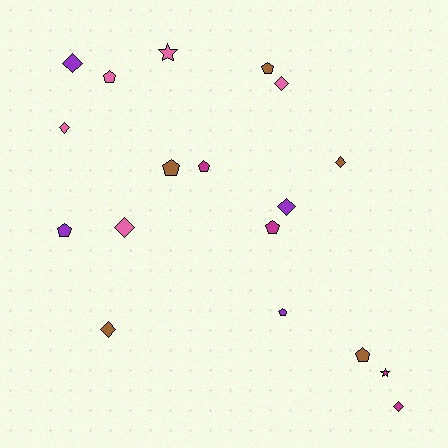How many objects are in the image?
There are 18 objects.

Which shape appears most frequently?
Diamond, with 8 objects.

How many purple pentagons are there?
There are 2 purple pentagons.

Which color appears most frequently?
Pink, with 5 objects.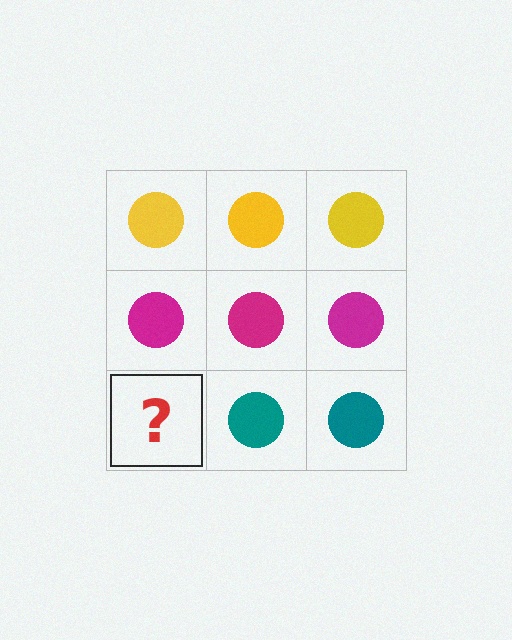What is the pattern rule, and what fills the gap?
The rule is that each row has a consistent color. The gap should be filled with a teal circle.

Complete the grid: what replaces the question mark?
The question mark should be replaced with a teal circle.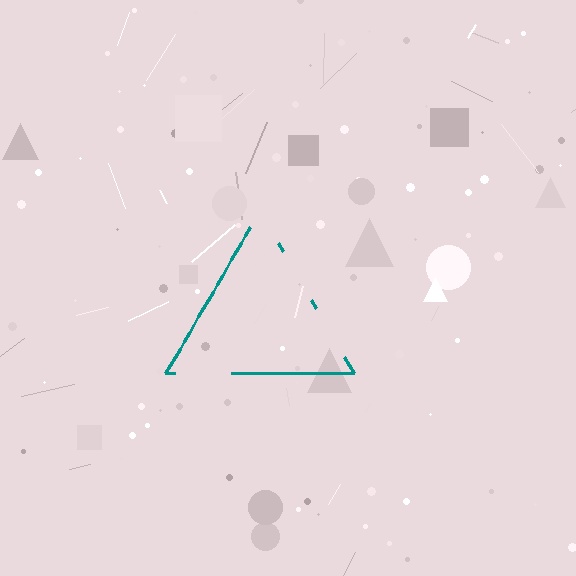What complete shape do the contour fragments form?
The contour fragments form a triangle.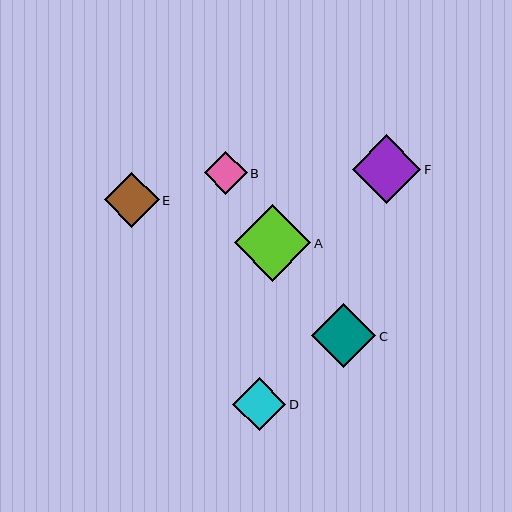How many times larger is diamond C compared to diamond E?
Diamond C is approximately 1.2 times the size of diamond E.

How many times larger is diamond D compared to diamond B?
Diamond D is approximately 1.2 times the size of diamond B.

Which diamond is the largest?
Diamond A is the largest with a size of approximately 77 pixels.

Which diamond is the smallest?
Diamond B is the smallest with a size of approximately 43 pixels.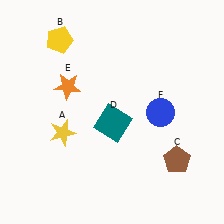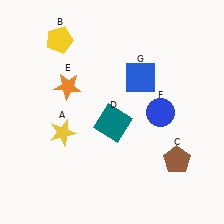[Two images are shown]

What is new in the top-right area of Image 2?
A blue square (G) was added in the top-right area of Image 2.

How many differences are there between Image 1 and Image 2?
There is 1 difference between the two images.